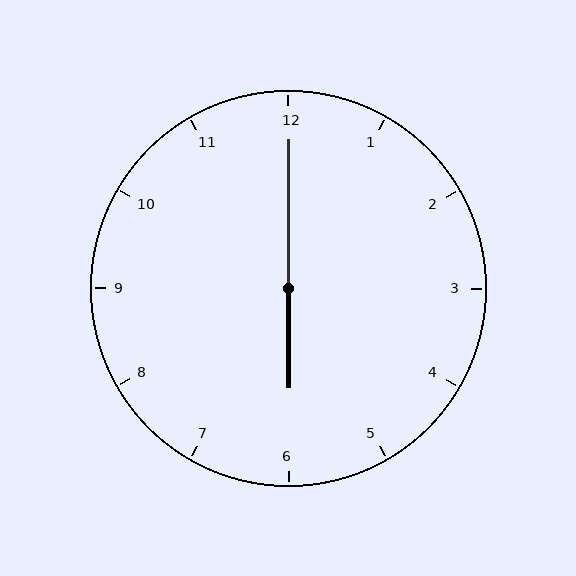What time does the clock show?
6:00.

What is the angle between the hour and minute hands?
Approximately 180 degrees.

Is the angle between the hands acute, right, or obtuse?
It is obtuse.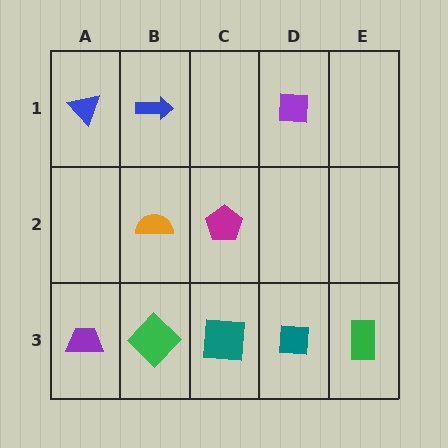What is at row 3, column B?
A green diamond.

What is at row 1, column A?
A blue triangle.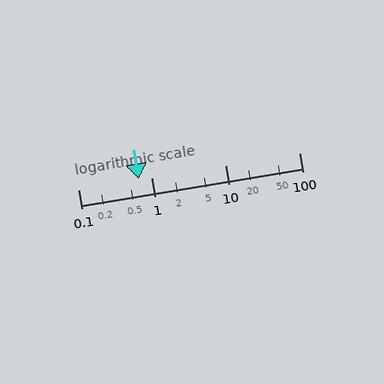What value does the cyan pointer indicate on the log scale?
The pointer indicates approximately 0.67.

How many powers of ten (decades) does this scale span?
The scale spans 3 decades, from 0.1 to 100.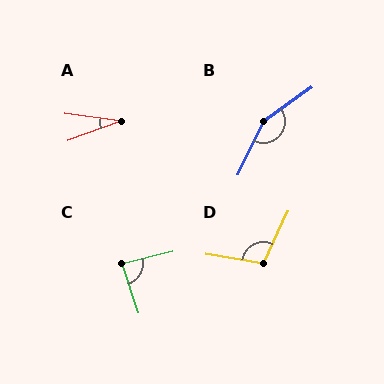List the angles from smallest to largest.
A (28°), C (85°), D (106°), B (151°).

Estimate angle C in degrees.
Approximately 85 degrees.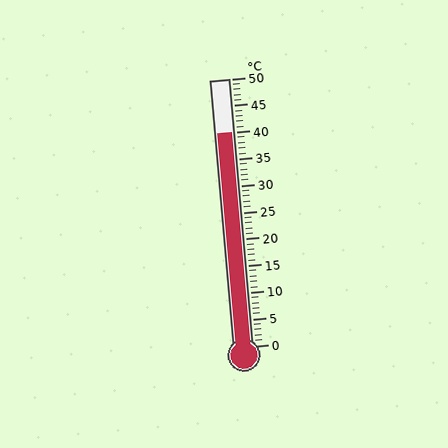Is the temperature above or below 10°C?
The temperature is above 10°C.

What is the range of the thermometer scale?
The thermometer scale ranges from 0°C to 50°C.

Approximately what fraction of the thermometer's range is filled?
The thermometer is filled to approximately 80% of its range.